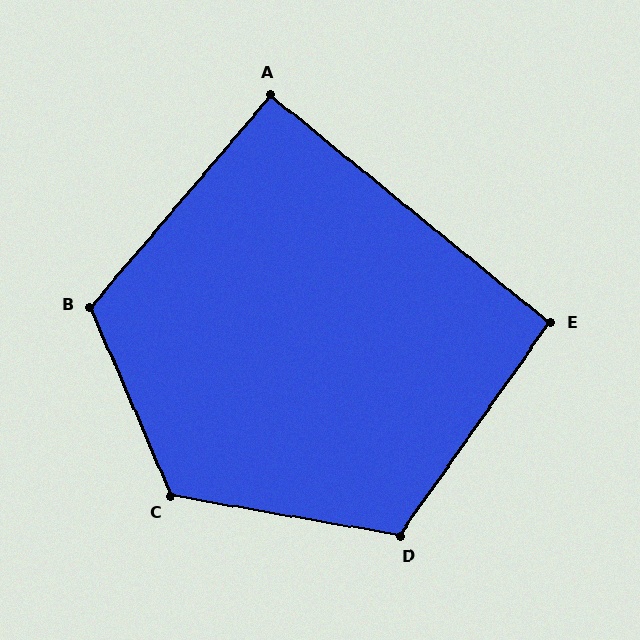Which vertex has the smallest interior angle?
A, at approximately 91 degrees.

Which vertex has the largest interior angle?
C, at approximately 123 degrees.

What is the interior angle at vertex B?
Approximately 116 degrees (obtuse).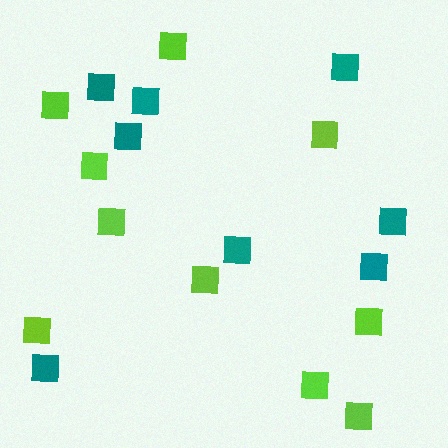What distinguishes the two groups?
There are 2 groups: one group of lime squares (10) and one group of teal squares (8).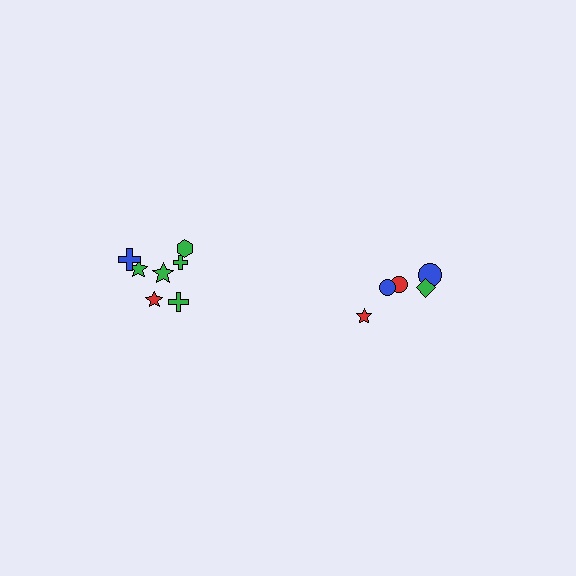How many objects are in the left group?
There are 7 objects.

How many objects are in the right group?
There are 5 objects.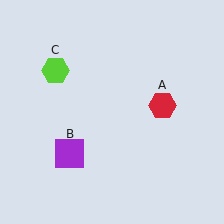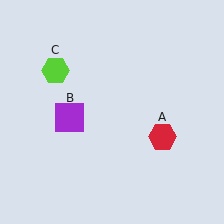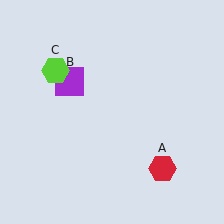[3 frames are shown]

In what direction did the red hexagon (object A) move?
The red hexagon (object A) moved down.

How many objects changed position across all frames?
2 objects changed position: red hexagon (object A), purple square (object B).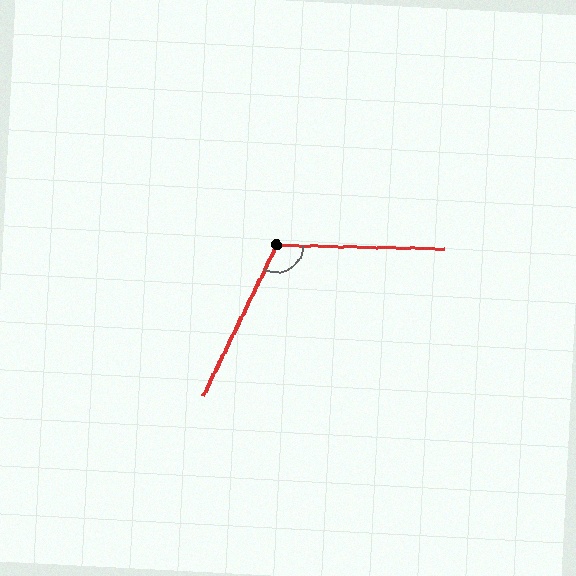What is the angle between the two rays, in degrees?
Approximately 115 degrees.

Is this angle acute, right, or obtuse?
It is obtuse.